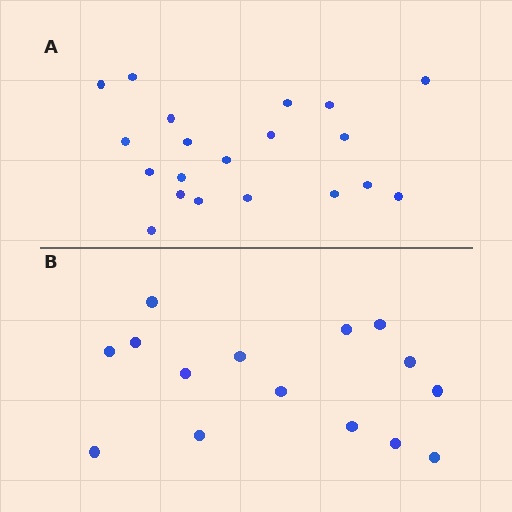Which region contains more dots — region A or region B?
Region A (the top region) has more dots.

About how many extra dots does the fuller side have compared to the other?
Region A has about 5 more dots than region B.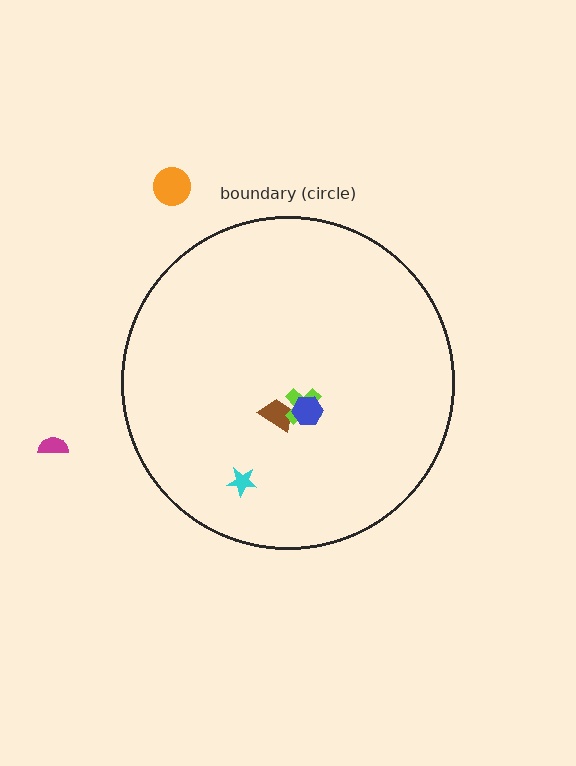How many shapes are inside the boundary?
4 inside, 2 outside.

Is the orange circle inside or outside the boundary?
Outside.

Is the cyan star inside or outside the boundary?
Inside.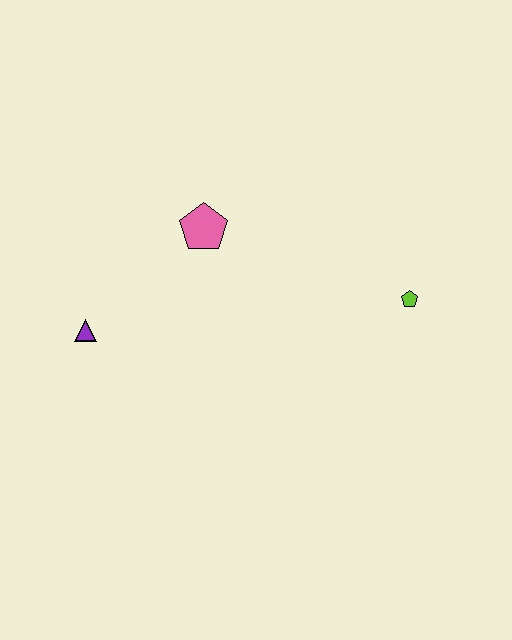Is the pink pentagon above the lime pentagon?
Yes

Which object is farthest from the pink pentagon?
The lime pentagon is farthest from the pink pentagon.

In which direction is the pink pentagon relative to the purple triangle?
The pink pentagon is to the right of the purple triangle.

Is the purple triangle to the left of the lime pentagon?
Yes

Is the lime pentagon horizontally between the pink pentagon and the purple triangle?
No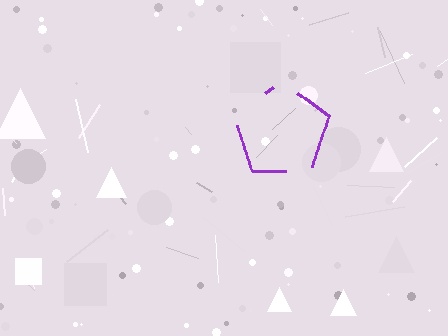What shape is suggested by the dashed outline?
The dashed outline suggests a pentagon.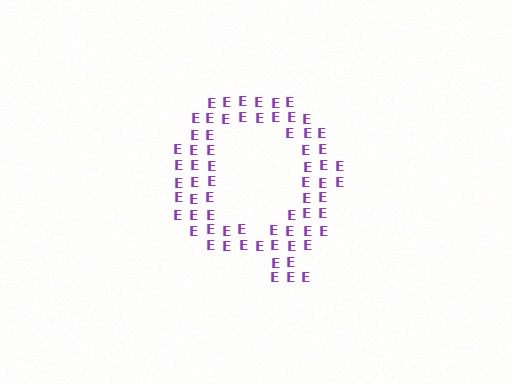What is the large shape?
The large shape is the letter Q.